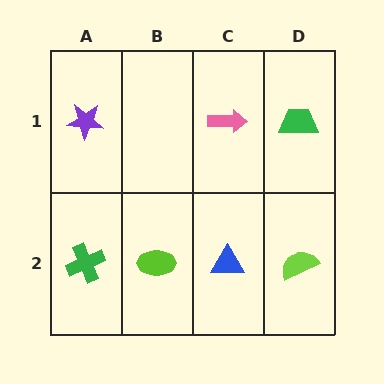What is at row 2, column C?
A blue triangle.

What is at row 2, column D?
A lime semicircle.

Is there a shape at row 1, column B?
No, that cell is empty.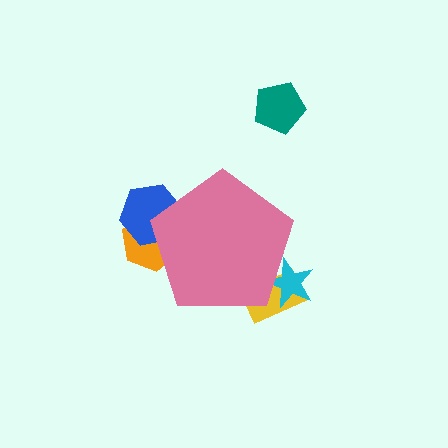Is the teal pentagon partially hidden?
No, the teal pentagon is fully visible.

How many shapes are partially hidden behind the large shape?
4 shapes are partially hidden.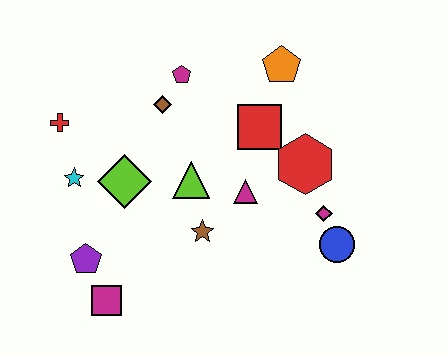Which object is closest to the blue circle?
The magenta diamond is closest to the blue circle.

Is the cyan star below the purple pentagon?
No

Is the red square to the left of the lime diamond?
No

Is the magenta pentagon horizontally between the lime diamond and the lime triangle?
Yes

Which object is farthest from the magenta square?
The orange pentagon is farthest from the magenta square.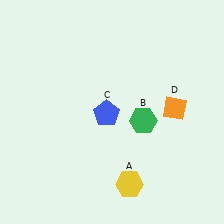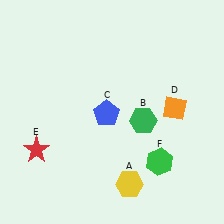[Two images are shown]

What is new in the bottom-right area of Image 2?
A green hexagon (F) was added in the bottom-right area of Image 2.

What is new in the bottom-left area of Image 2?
A red star (E) was added in the bottom-left area of Image 2.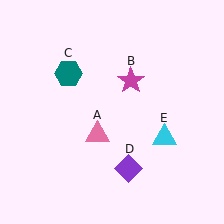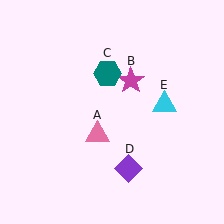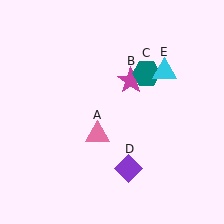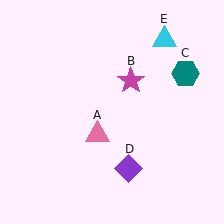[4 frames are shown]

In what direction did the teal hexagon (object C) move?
The teal hexagon (object C) moved right.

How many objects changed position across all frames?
2 objects changed position: teal hexagon (object C), cyan triangle (object E).